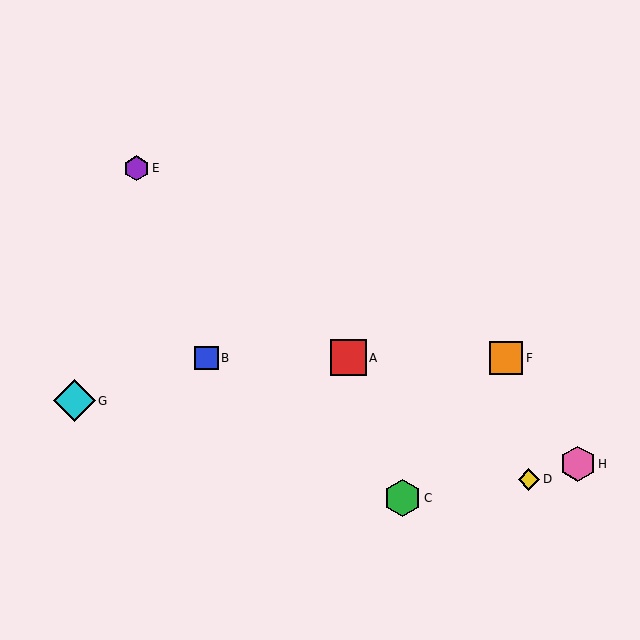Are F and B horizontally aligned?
Yes, both are at y≈358.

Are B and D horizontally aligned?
No, B is at y≈358 and D is at y≈479.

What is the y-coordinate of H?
Object H is at y≈464.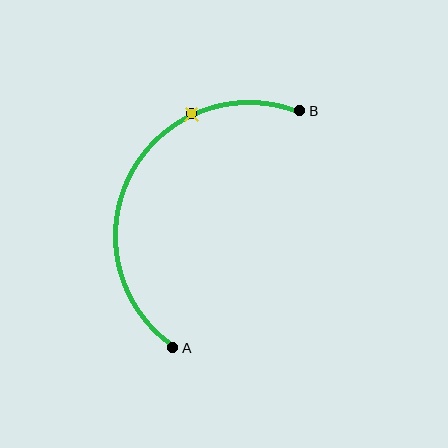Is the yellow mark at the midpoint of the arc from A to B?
No. The yellow mark lies on the arc but is closer to endpoint B. The arc midpoint would be at the point on the curve equidistant along the arc from both A and B.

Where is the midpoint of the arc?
The arc midpoint is the point on the curve farthest from the straight line joining A and B. It sits to the left of that line.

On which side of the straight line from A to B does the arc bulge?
The arc bulges to the left of the straight line connecting A and B.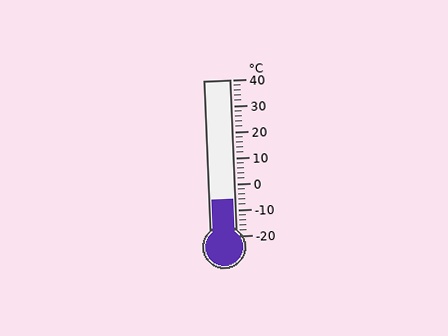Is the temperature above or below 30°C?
The temperature is below 30°C.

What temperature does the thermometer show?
The thermometer shows approximately -6°C.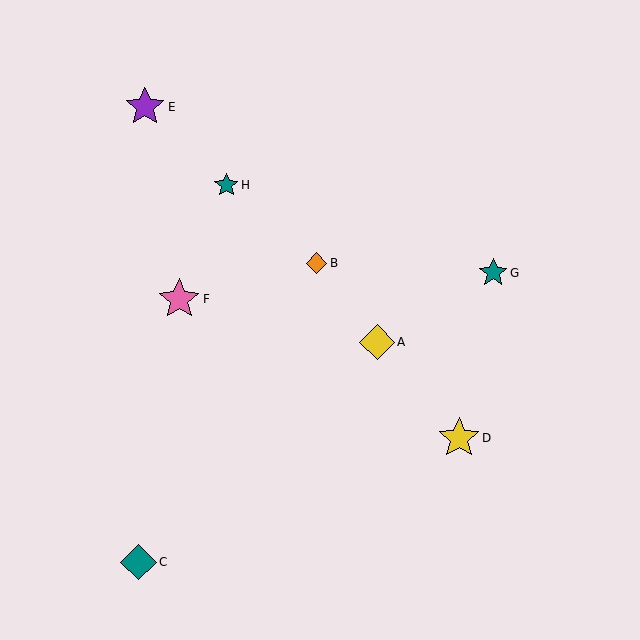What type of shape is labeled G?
Shape G is a teal star.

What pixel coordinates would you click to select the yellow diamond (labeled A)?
Click at (377, 342) to select the yellow diamond A.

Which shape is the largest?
The pink star (labeled F) is the largest.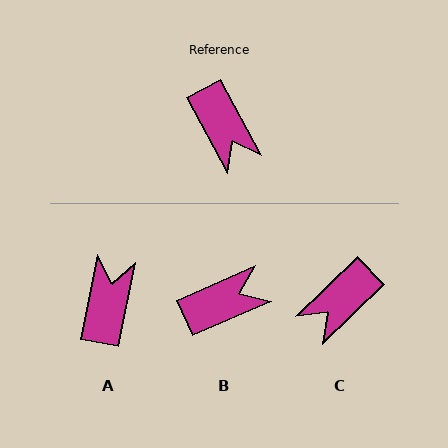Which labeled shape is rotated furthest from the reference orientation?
A, about 141 degrees away.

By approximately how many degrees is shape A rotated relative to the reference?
Approximately 141 degrees counter-clockwise.